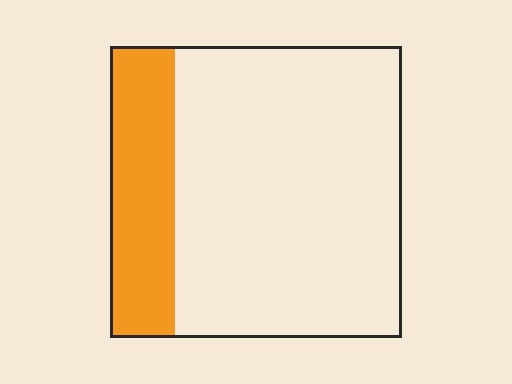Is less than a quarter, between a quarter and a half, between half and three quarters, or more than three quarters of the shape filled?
Less than a quarter.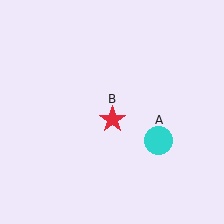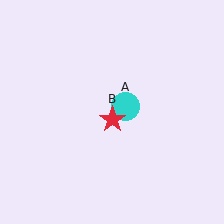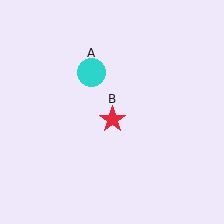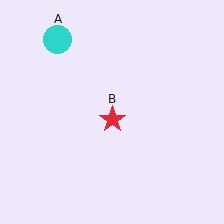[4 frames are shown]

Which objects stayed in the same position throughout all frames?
Red star (object B) remained stationary.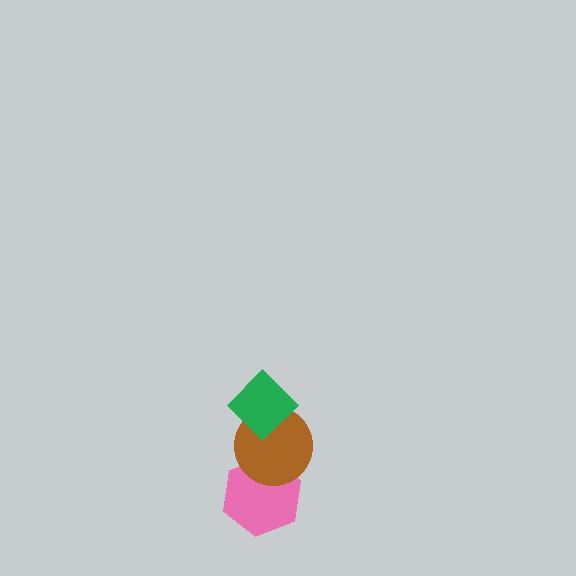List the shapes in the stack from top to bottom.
From top to bottom: the green diamond, the brown circle, the pink hexagon.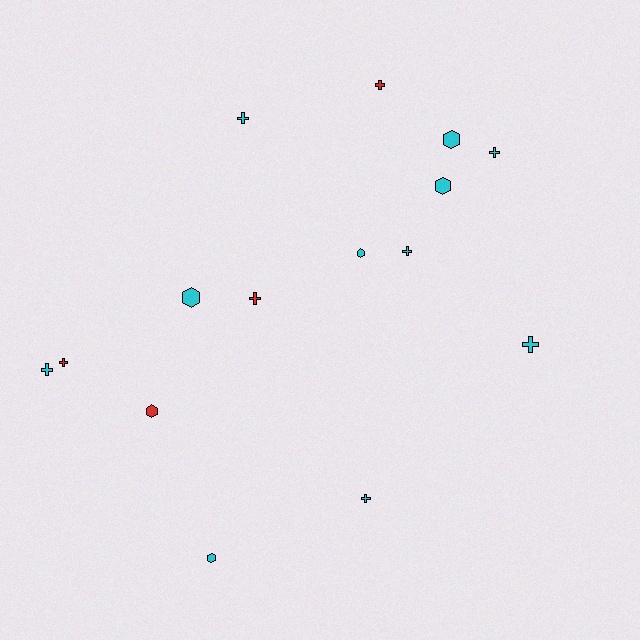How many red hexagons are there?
There is 1 red hexagon.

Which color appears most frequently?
Cyan, with 11 objects.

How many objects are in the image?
There are 15 objects.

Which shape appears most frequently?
Cross, with 9 objects.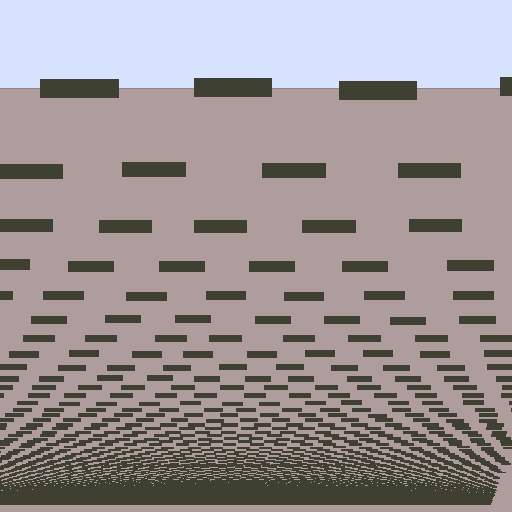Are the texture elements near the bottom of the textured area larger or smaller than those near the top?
Smaller. The gradient is inverted — elements near the bottom are smaller and denser.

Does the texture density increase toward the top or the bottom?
Density increases toward the bottom.